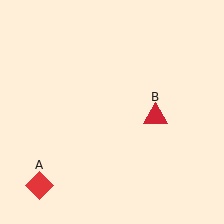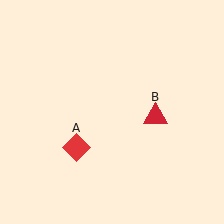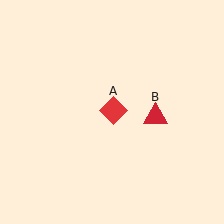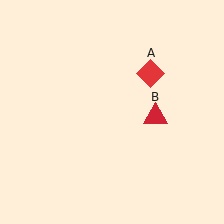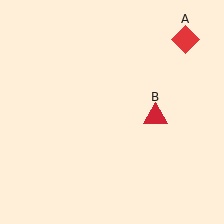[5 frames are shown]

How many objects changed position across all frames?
1 object changed position: red diamond (object A).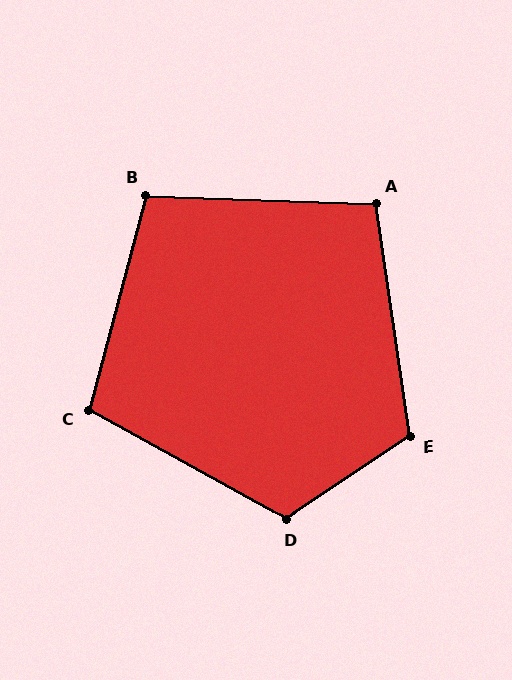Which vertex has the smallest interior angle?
A, at approximately 100 degrees.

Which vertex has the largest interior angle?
D, at approximately 117 degrees.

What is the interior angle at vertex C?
Approximately 104 degrees (obtuse).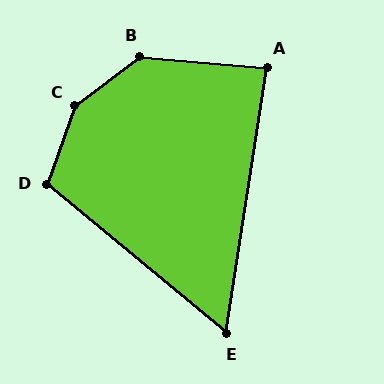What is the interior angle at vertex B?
Approximately 138 degrees (obtuse).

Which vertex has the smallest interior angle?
E, at approximately 59 degrees.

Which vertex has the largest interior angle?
C, at approximately 147 degrees.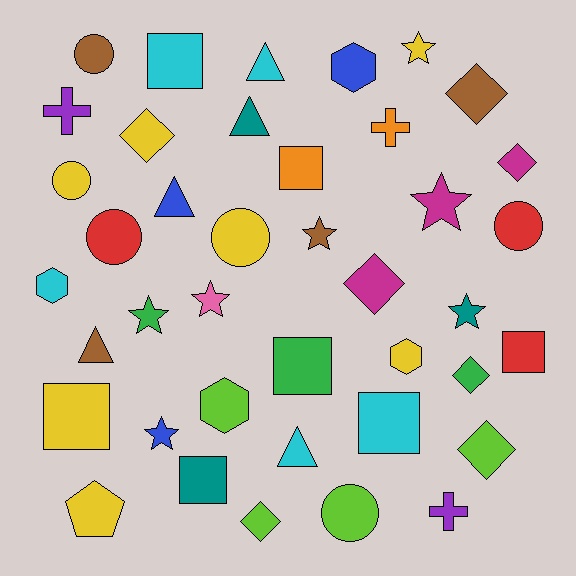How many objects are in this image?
There are 40 objects.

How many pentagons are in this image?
There is 1 pentagon.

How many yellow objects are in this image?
There are 7 yellow objects.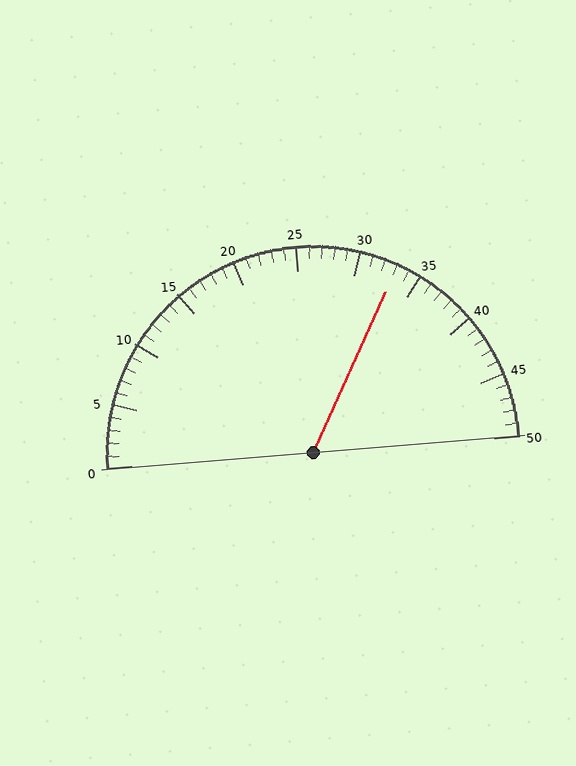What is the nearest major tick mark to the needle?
The nearest major tick mark is 35.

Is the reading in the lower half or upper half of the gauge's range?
The reading is in the upper half of the range (0 to 50).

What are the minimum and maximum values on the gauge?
The gauge ranges from 0 to 50.